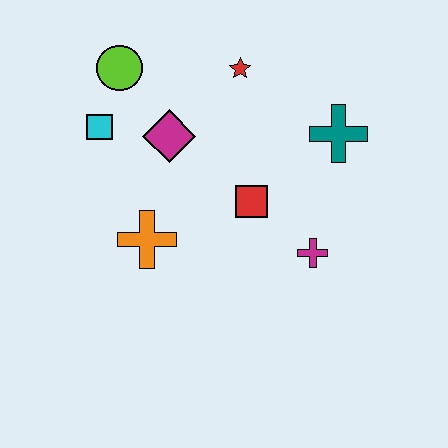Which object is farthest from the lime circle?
The magenta cross is farthest from the lime circle.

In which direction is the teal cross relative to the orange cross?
The teal cross is to the right of the orange cross.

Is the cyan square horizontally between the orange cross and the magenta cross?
No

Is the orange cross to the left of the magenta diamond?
Yes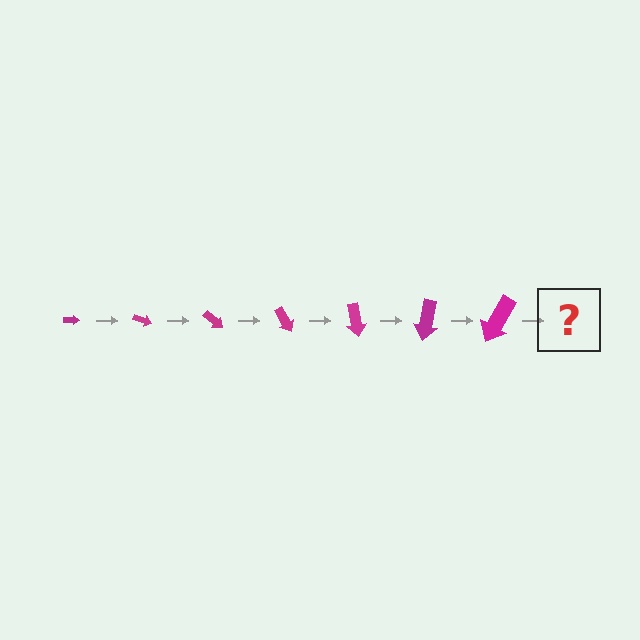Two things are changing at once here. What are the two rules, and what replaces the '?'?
The two rules are that the arrow grows larger each step and it rotates 20 degrees each step. The '?' should be an arrow, larger than the previous one and rotated 140 degrees from the start.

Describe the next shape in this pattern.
It should be an arrow, larger than the previous one and rotated 140 degrees from the start.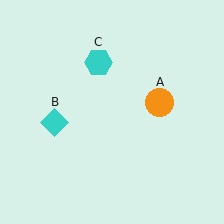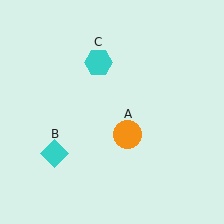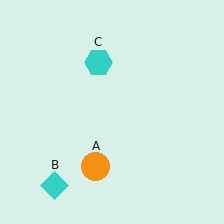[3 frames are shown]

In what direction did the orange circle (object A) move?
The orange circle (object A) moved down and to the left.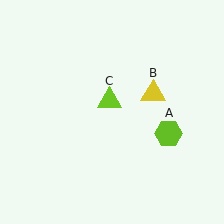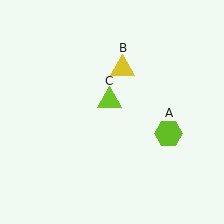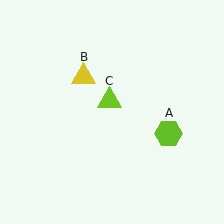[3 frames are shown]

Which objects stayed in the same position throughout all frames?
Lime hexagon (object A) and lime triangle (object C) remained stationary.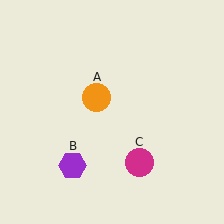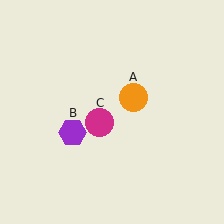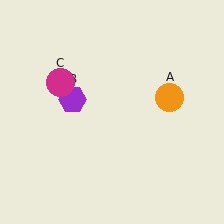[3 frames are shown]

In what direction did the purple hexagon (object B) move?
The purple hexagon (object B) moved up.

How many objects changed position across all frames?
3 objects changed position: orange circle (object A), purple hexagon (object B), magenta circle (object C).